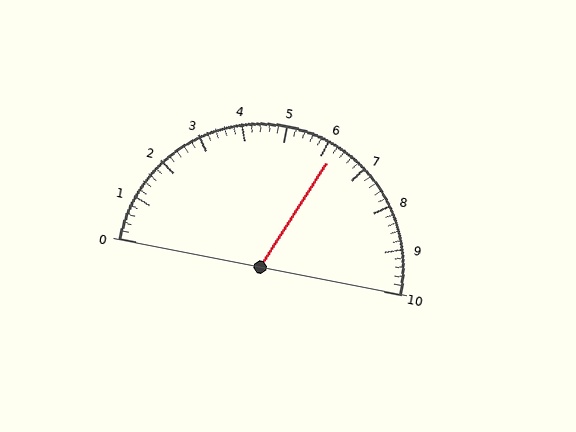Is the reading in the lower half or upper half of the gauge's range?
The reading is in the upper half of the range (0 to 10).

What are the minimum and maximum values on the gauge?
The gauge ranges from 0 to 10.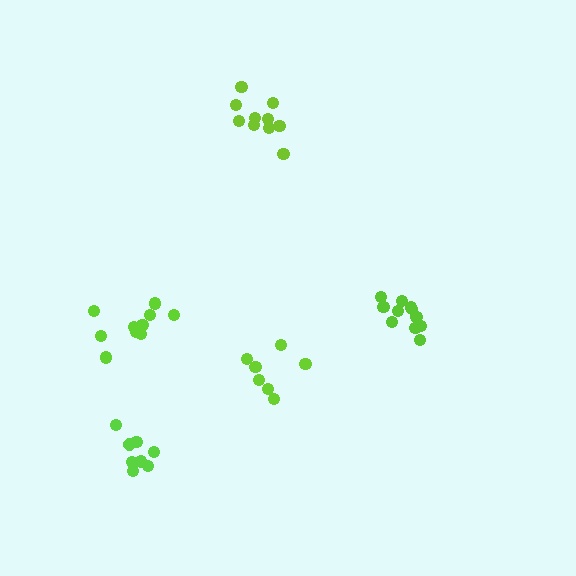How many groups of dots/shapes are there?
There are 5 groups.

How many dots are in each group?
Group 1: 10 dots, Group 2: 10 dots, Group 3: 8 dots, Group 4: 11 dots, Group 5: 7 dots (46 total).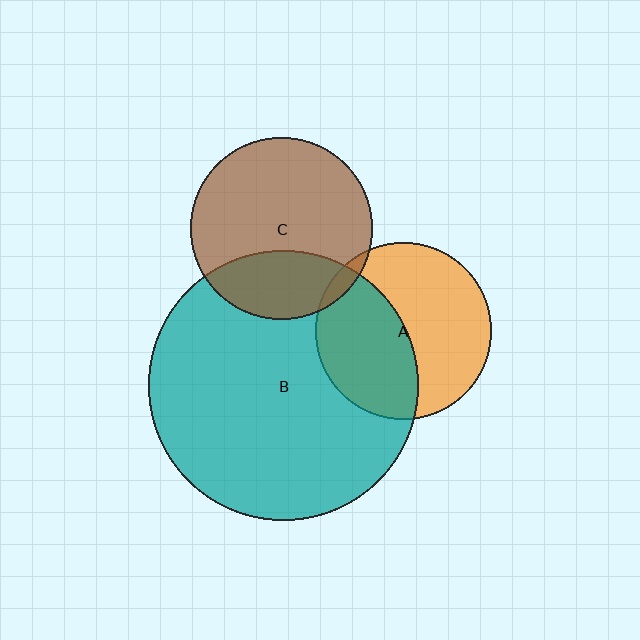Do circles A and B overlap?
Yes.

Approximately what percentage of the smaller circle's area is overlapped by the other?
Approximately 45%.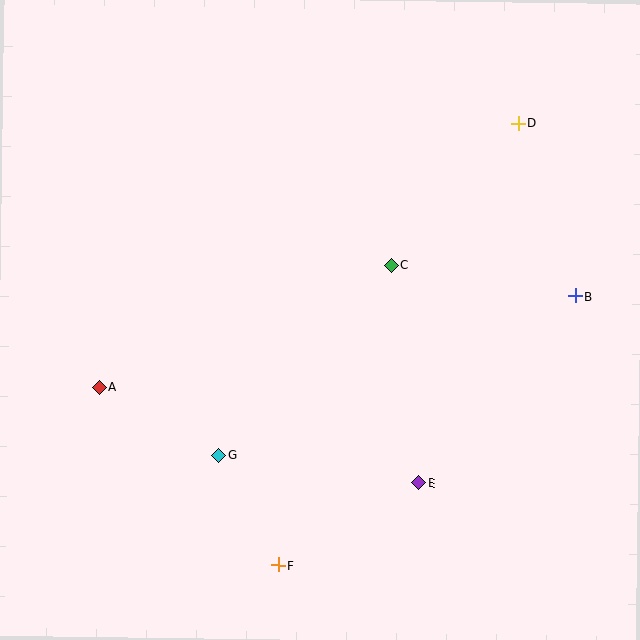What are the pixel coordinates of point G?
Point G is at (219, 455).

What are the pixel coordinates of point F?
Point F is at (278, 565).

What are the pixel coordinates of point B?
Point B is at (576, 296).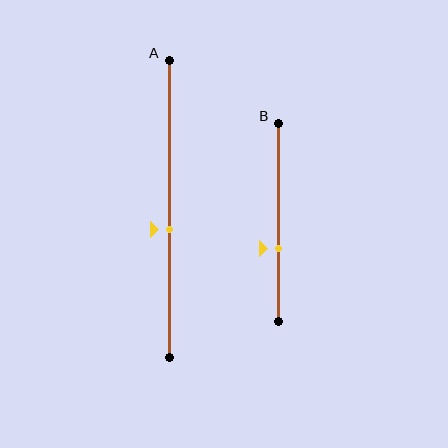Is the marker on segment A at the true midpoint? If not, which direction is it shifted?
No, the marker on segment A is shifted downward by about 7% of the segment length.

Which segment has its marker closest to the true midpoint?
Segment A has its marker closest to the true midpoint.